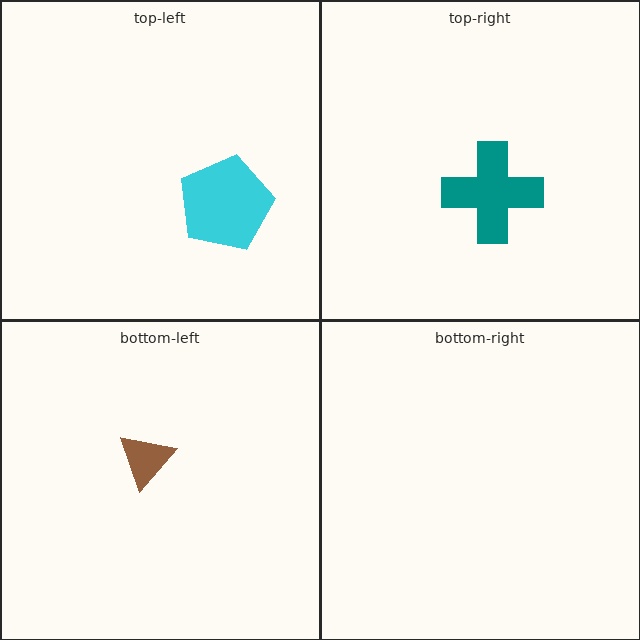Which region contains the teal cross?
The top-right region.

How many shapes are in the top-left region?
1.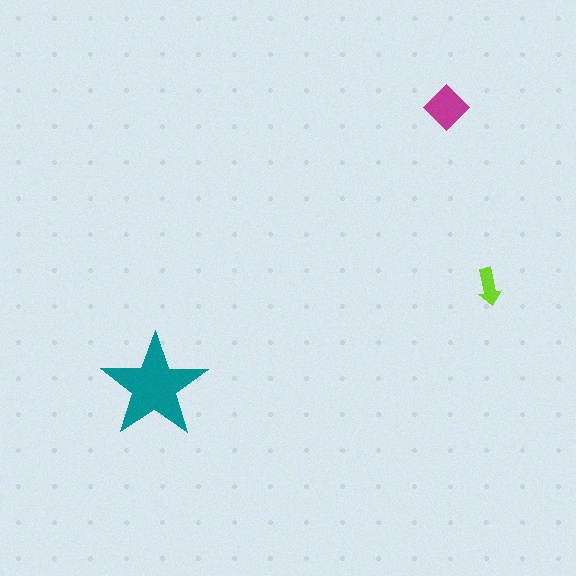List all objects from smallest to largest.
The lime arrow, the magenta diamond, the teal star.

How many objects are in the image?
There are 3 objects in the image.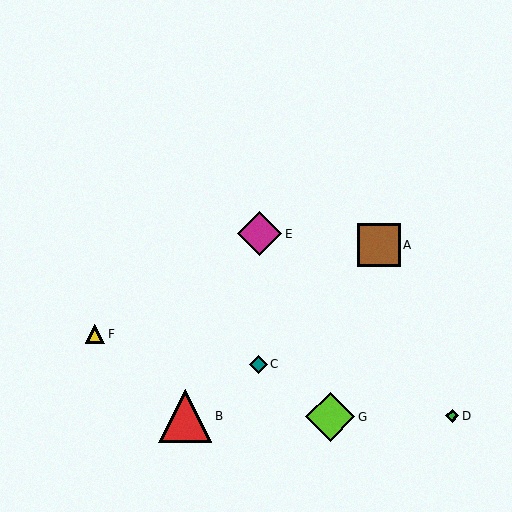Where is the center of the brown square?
The center of the brown square is at (379, 245).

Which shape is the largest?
The red triangle (labeled B) is the largest.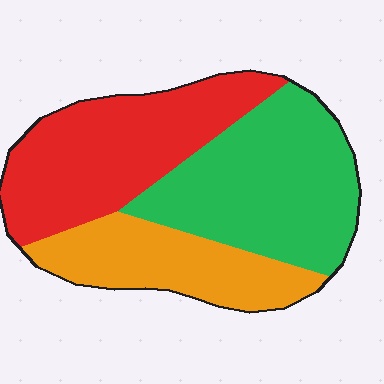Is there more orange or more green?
Green.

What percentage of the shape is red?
Red takes up about three eighths (3/8) of the shape.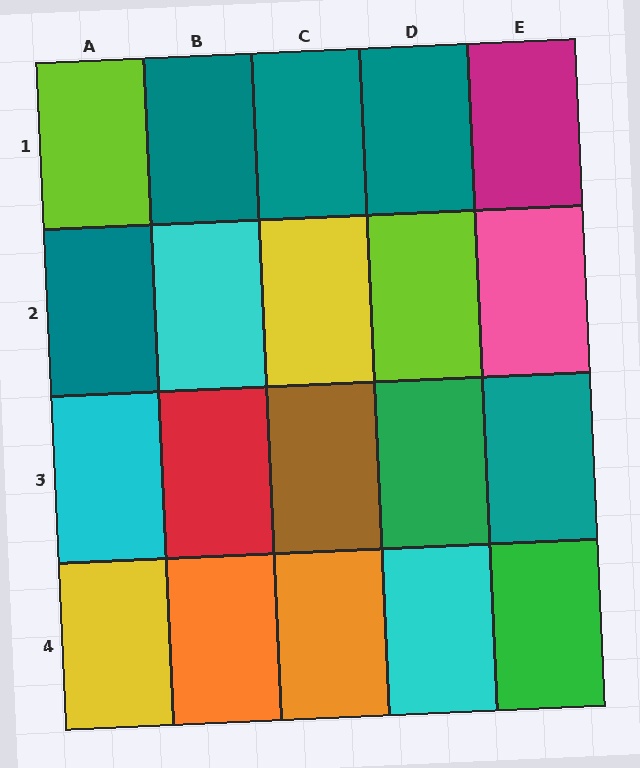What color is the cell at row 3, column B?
Red.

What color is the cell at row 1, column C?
Teal.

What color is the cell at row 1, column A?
Lime.